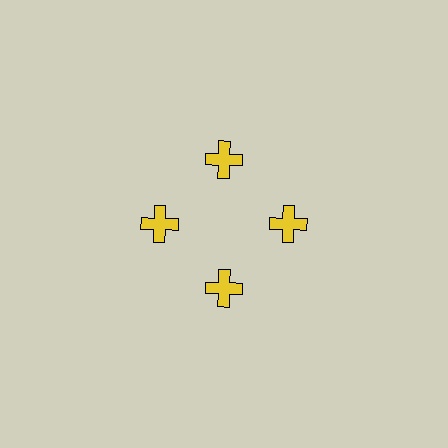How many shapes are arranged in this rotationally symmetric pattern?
There are 4 shapes, arranged in 4 groups of 1.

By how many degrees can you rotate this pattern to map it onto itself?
The pattern maps onto itself every 90 degrees of rotation.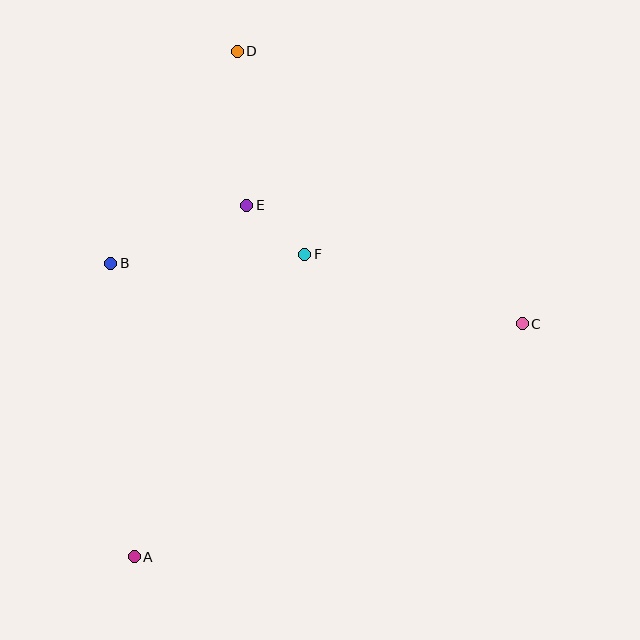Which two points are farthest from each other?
Points A and D are farthest from each other.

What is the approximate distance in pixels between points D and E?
The distance between D and E is approximately 155 pixels.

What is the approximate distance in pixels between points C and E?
The distance between C and E is approximately 300 pixels.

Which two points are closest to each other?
Points E and F are closest to each other.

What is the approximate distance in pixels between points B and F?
The distance between B and F is approximately 194 pixels.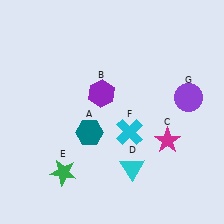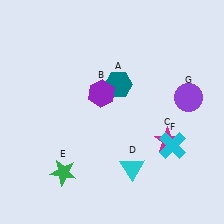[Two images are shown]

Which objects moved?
The objects that moved are: the teal hexagon (A), the cyan cross (F).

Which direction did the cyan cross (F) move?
The cyan cross (F) moved right.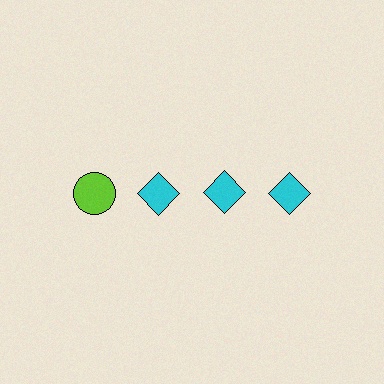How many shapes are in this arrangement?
There are 4 shapes arranged in a grid pattern.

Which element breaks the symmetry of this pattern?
The lime circle in the top row, leftmost column breaks the symmetry. All other shapes are cyan diamonds.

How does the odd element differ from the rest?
It differs in both color (lime instead of cyan) and shape (circle instead of diamond).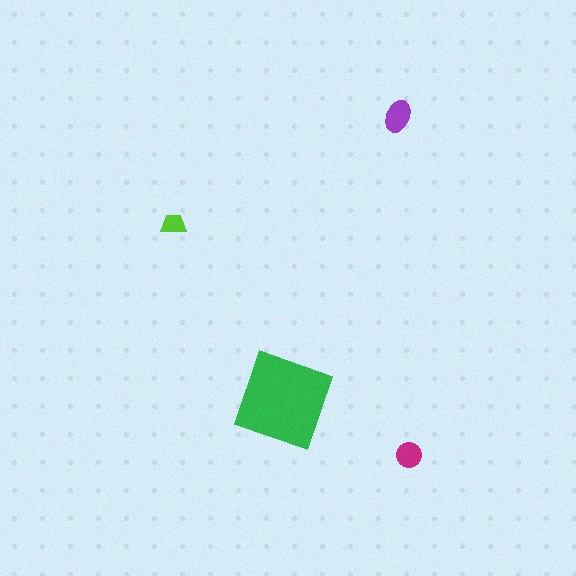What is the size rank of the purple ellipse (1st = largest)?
2nd.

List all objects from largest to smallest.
The green diamond, the purple ellipse, the magenta circle, the lime trapezoid.